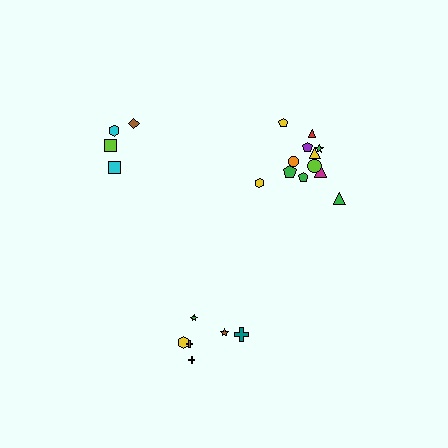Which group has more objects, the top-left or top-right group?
The top-right group.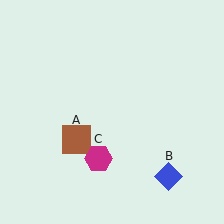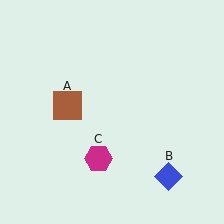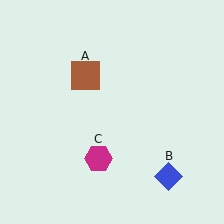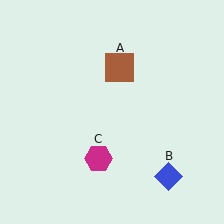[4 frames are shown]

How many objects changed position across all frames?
1 object changed position: brown square (object A).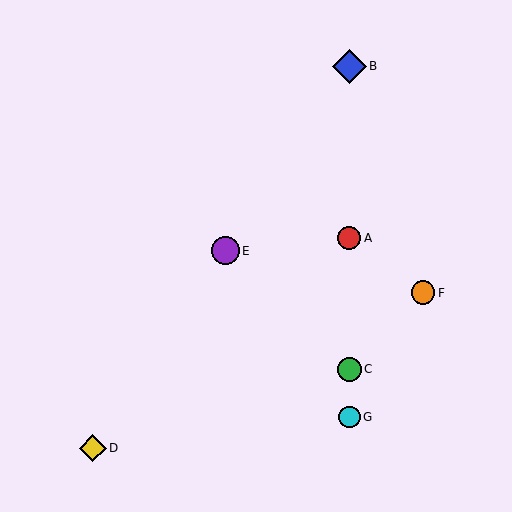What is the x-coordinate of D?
Object D is at x≈93.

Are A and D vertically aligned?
No, A is at x≈349 and D is at x≈93.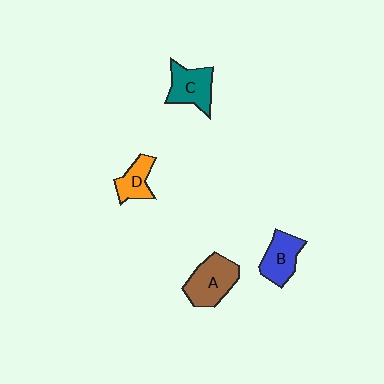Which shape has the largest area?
Shape A (brown).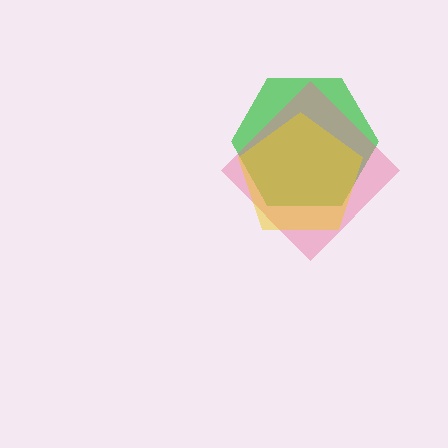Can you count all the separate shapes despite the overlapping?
Yes, there are 3 separate shapes.